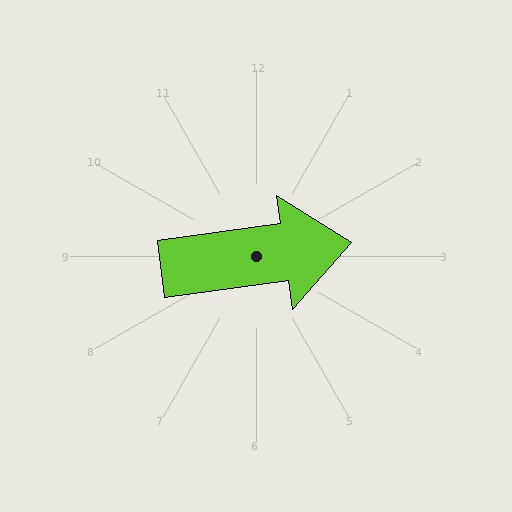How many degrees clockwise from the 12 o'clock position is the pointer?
Approximately 82 degrees.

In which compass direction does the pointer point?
East.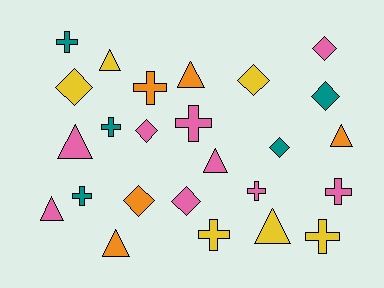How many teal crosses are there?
There are 3 teal crosses.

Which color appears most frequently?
Pink, with 9 objects.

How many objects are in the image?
There are 25 objects.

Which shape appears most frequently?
Cross, with 9 objects.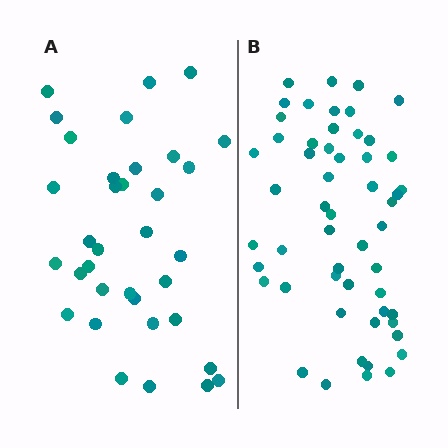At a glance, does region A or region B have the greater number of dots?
Region B (the right region) has more dots.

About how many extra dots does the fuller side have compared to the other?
Region B has approximately 20 more dots than region A.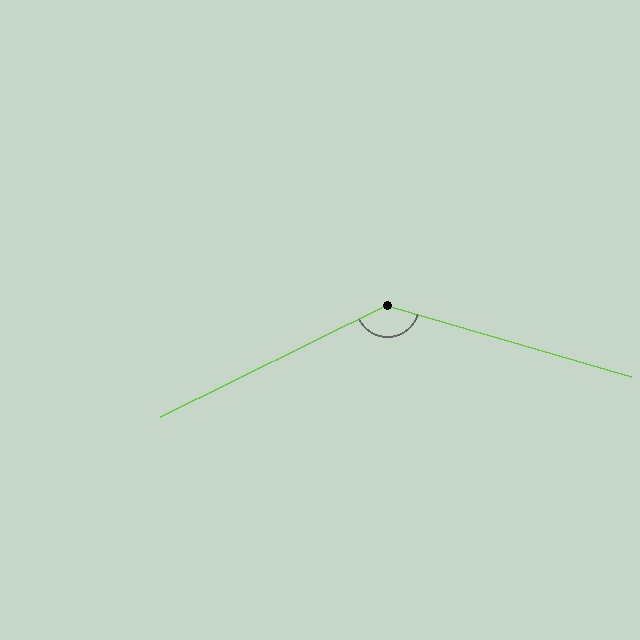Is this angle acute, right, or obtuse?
It is obtuse.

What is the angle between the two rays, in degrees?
Approximately 137 degrees.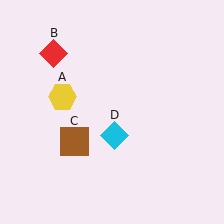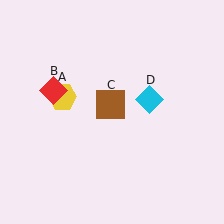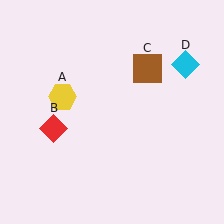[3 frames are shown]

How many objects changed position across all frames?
3 objects changed position: red diamond (object B), brown square (object C), cyan diamond (object D).